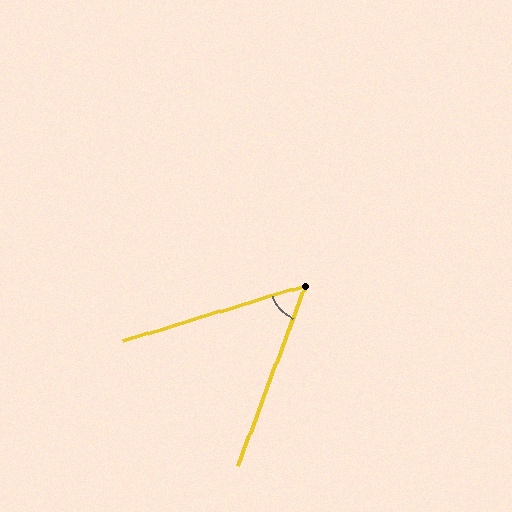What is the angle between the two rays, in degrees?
Approximately 53 degrees.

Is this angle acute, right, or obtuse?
It is acute.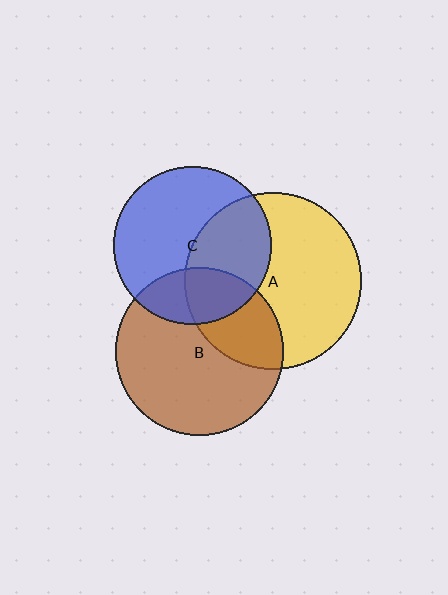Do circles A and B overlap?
Yes.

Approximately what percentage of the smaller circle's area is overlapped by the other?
Approximately 30%.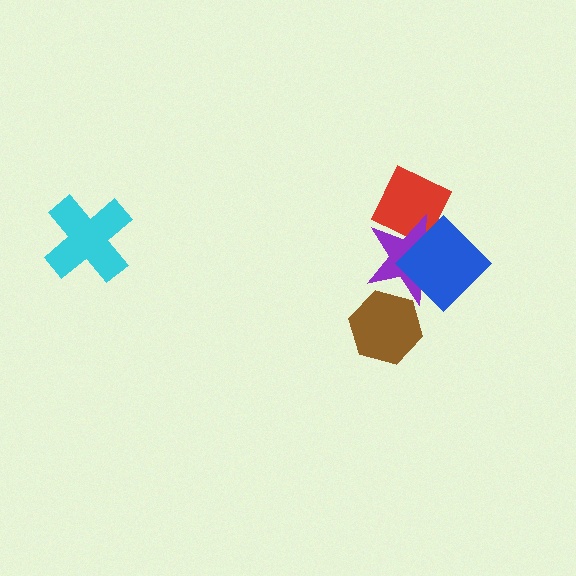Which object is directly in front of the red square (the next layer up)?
The purple star is directly in front of the red square.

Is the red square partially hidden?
Yes, it is partially covered by another shape.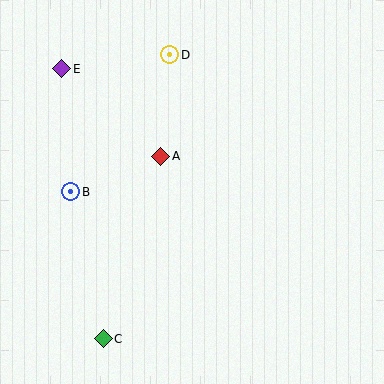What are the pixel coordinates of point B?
Point B is at (71, 192).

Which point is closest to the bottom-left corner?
Point C is closest to the bottom-left corner.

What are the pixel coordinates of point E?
Point E is at (62, 69).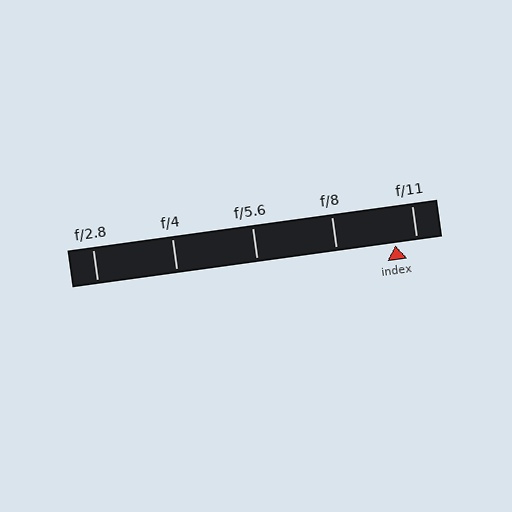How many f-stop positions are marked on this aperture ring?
There are 5 f-stop positions marked.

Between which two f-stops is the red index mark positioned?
The index mark is between f/8 and f/11.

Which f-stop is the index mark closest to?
The index mark is closest to f/11.